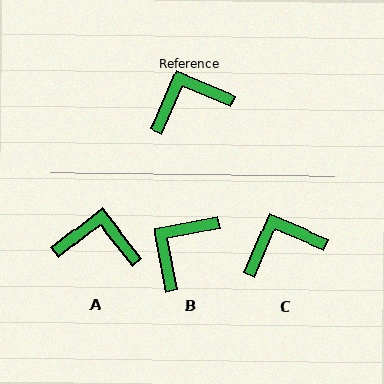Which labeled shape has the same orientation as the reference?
C.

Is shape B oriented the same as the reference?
No, it is off by about 33 degrees.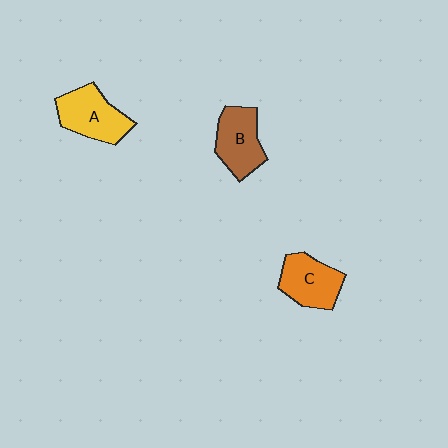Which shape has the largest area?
Shape A (yellow).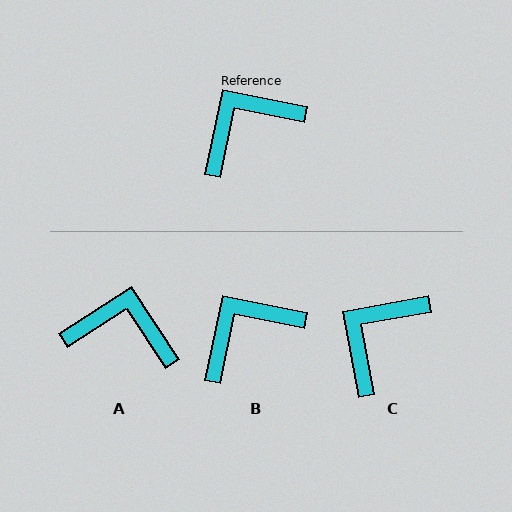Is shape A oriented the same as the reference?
No, it is off by about 45 degrees.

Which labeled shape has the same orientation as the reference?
B.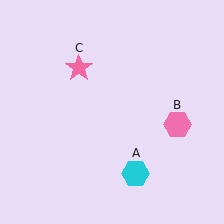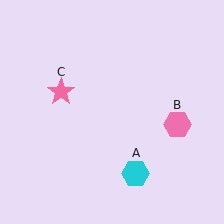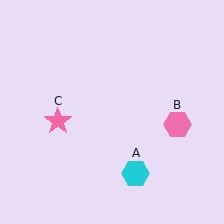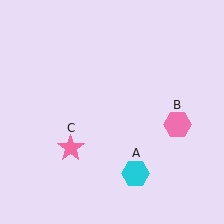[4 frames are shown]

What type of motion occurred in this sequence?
The pink star (object C) rotated counterclockwise around the center of the scene.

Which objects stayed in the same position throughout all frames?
Cyan hexagon (object A) and pink hexagon (object B) remained stationary.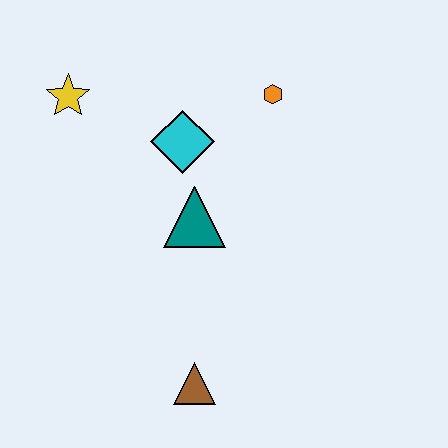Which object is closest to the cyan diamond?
The teal triangle is closest to the cyan diamond.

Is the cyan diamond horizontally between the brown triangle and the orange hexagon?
No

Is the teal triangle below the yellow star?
Yes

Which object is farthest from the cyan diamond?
The brown triangle is farthest from the cyan diamond.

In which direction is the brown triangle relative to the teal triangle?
The brown triangle is below the teal triangle.